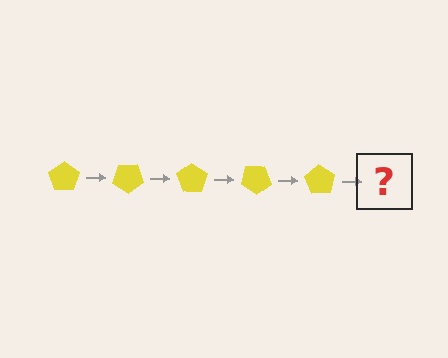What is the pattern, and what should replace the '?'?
The pattern is that the pentagon rotates 35 degrees each step. The '?' should be a yellow pentagon rotated 175 degrees.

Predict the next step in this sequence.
The next step is a yellow pentagon rotated 175 degrees.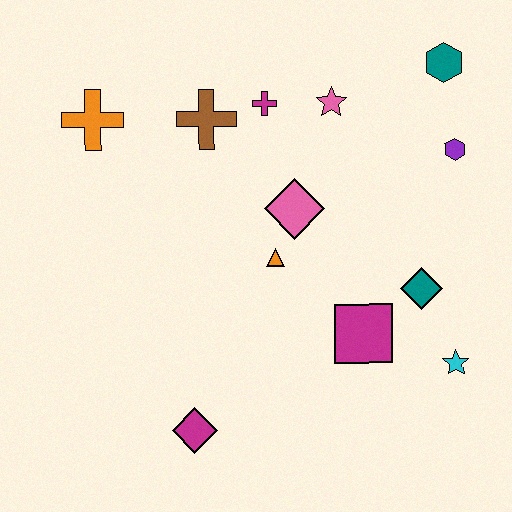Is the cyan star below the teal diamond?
Yes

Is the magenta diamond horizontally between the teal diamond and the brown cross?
No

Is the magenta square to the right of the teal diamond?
No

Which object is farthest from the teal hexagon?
The magenta diamond is farthest from the teal hexagon.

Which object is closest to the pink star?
The magenta cross is closest to the pink star.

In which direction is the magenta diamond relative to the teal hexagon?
The magenta diamond is below the teal hexagon.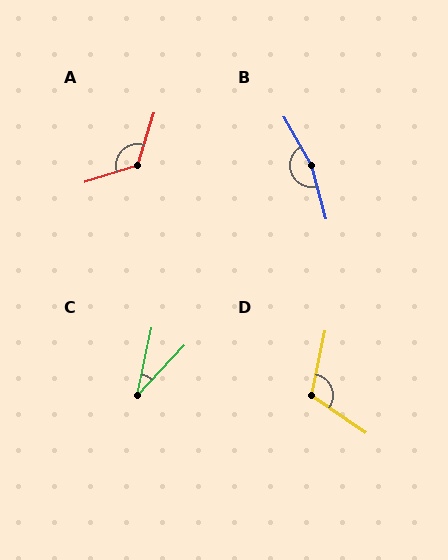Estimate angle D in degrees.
Approximately 112 degrees.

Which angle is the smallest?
C, at approximately 31 degrees.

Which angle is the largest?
B, at approximately 165 degrees.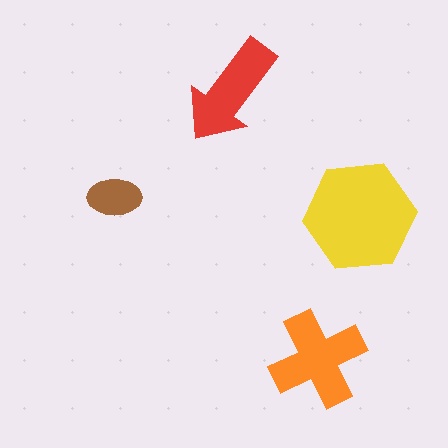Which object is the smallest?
The brown ellipse.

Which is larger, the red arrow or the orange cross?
The orange cross.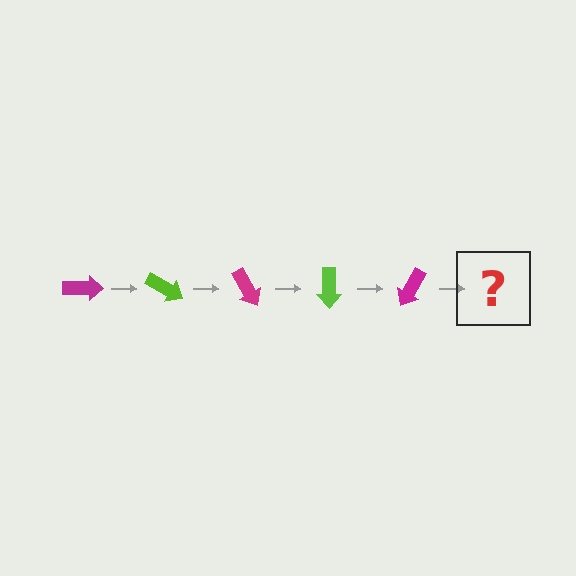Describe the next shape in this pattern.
It should be a lime arrow, rotated 150 degrees from the start.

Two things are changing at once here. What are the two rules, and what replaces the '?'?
The two rules are that it rotates 30 degrees each step and the color cycles through magenta and lime. The '?' should be a lime arrow, rotated 150 degrees from the start.